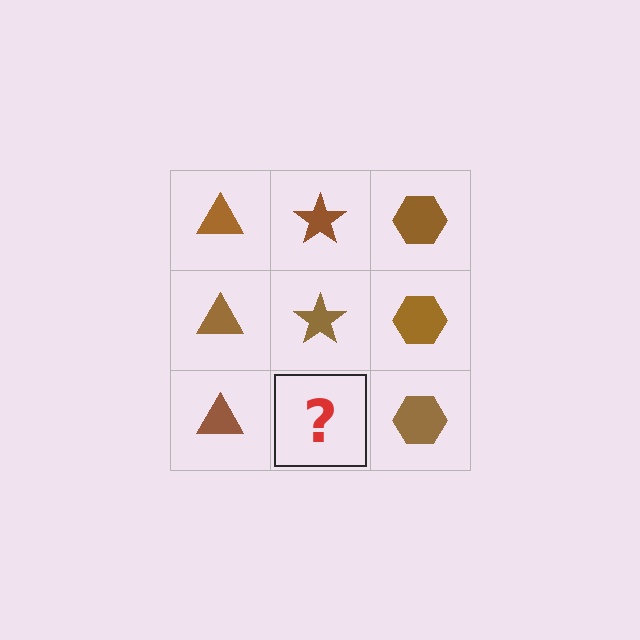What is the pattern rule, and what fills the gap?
The rule is that each column has a consistent shape. The gap should be filled with a brown star.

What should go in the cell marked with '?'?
The missing cell should contain a brown star.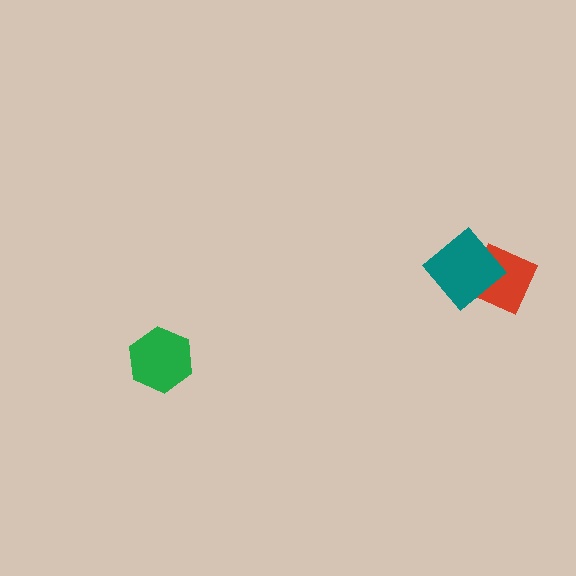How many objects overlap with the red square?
1 object overlaps with the red square.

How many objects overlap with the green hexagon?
0 objects overlap with the green hexagon.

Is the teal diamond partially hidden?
No, no other shape covers it.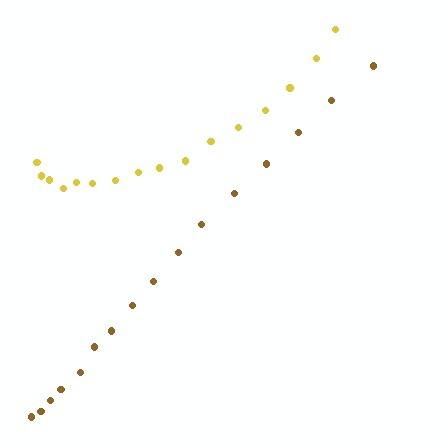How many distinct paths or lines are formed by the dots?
There are 2 distinct paths.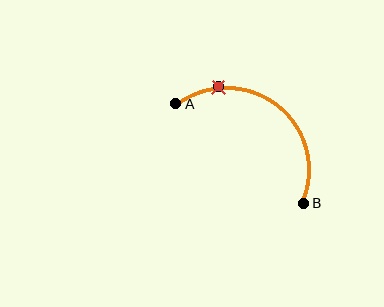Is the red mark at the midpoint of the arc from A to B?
No. The red mark lies on the arc but is closer to endpoint A. The arc midpoint would be at the point on the curve equidistant along the arc from both A and B.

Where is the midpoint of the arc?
The arc midpoint is the point on the curve farthest from the straight line joining A and B. It sits above and to the right of that line.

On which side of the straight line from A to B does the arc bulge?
The arc bulges above and to the right of the straight line connecting A and B.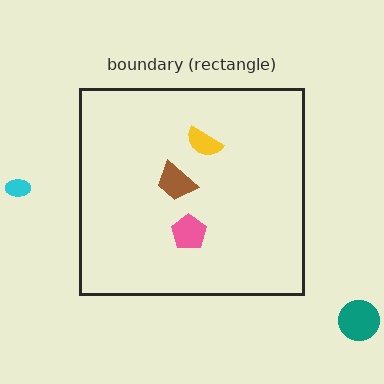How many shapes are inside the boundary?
3 inside, 2 outside.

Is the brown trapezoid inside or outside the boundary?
Inside.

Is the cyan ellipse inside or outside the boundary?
Outside.